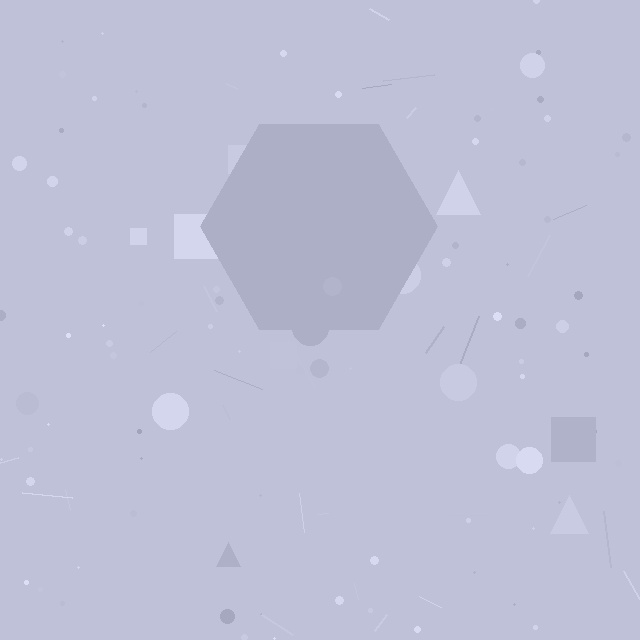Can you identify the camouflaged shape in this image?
The camouflaged shape is a hexagon.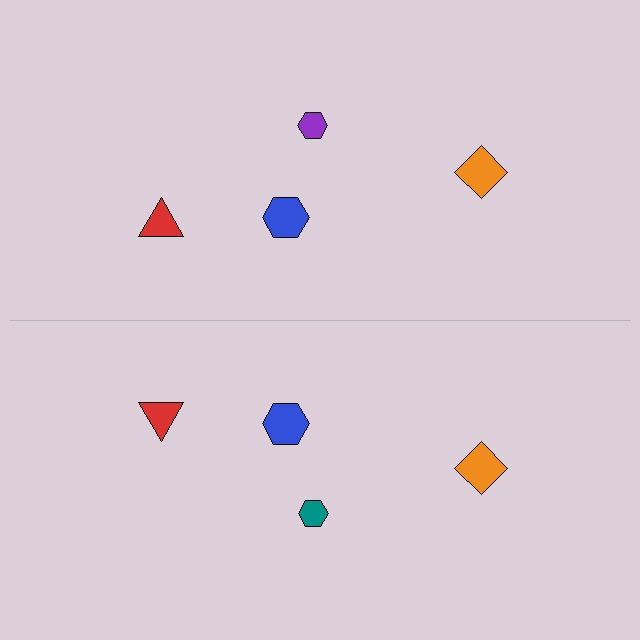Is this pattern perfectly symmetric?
No, the pattern is not perfectly symmetric. The teal hexagon on the bottom side breaks the symmetry — its mirror counterpart is purple.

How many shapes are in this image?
There are 8 shapes in this image.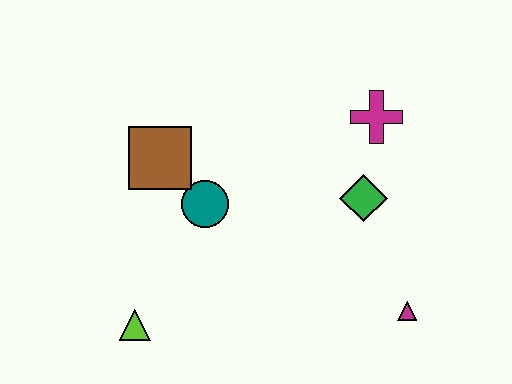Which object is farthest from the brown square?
The magenta triangle is farthest from the brown square.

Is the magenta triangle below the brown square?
Yes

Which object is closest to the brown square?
The teal circle is closest to the brown square.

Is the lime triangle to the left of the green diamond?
Yes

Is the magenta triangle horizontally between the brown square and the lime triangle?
No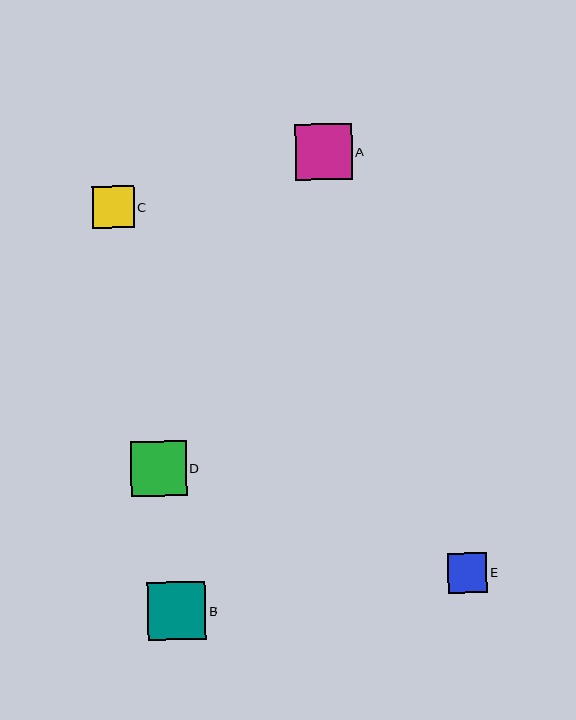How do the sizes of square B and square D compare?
Square B and square D are approximately the same size.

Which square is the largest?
Square B is the largest with a size of approximately 58 pixels.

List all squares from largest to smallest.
From largest to smallest: B, A, D, C, E.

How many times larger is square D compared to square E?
Square D is approximately 1.4 times the size of square E.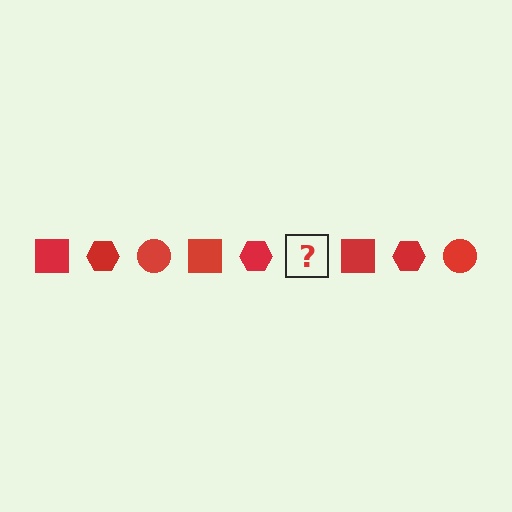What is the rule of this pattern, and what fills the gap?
The rule is that the pattern cycles through square, hexagon, circle shapes in red. The gap should be filled with a red circle.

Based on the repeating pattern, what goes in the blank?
The blank should be a red circle.